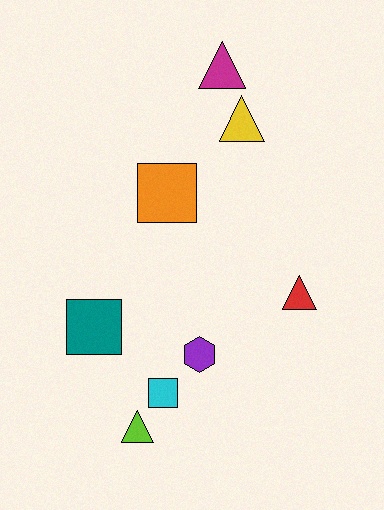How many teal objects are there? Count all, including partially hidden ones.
There is 1 teal object.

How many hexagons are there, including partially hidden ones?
There is 1 hexagon.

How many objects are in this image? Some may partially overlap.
There are 8 objects.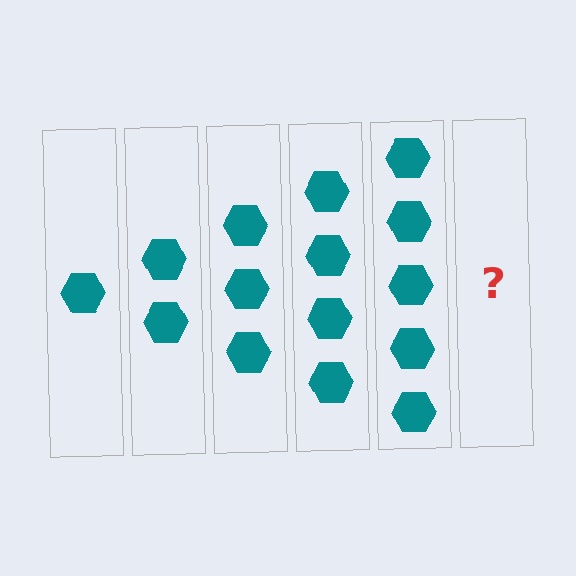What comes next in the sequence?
The next element should be 6 hexagons.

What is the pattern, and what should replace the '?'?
The pattern is that each step adds one more hexagon. The '?' should be 6 hexagons.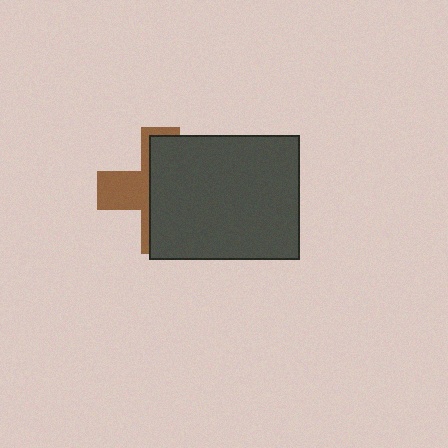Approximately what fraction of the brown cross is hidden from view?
Roughly 64% of the brown cross is hidden behind the dark gray rectangle.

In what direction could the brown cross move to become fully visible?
The brown cross could move left. That would shift it out from behind the dark gray rectangle entirely.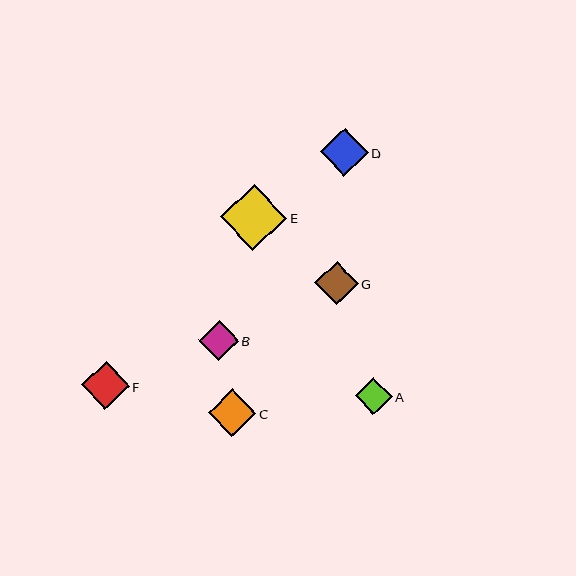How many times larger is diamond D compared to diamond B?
Diamond D is approximately 1.2 times the size of diamond B.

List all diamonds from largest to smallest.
From largest to smallest: E, F, D, C, G, B, A.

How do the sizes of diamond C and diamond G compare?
Diamond C and diamond G are approximately the same size.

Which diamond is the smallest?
Diamond A is the smallest with a size of approximately 37 pixels.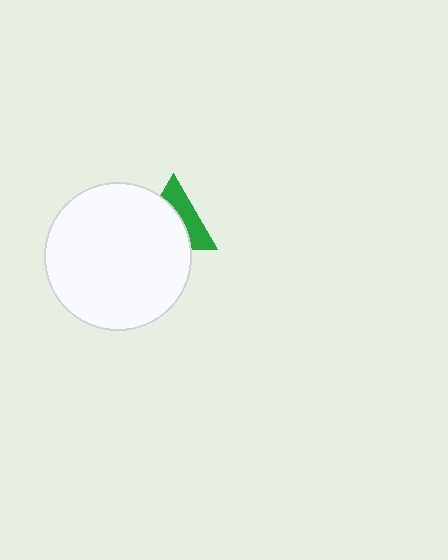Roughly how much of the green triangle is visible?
A small part of it is visible (roughly 42%).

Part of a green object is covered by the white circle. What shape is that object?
It is a triangle.